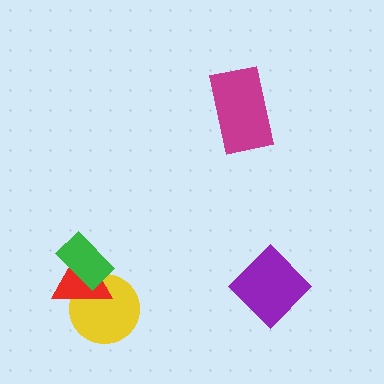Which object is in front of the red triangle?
The green rectangle is in front of the red triangle.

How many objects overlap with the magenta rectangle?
0 objects overlap with the magenta rectangle.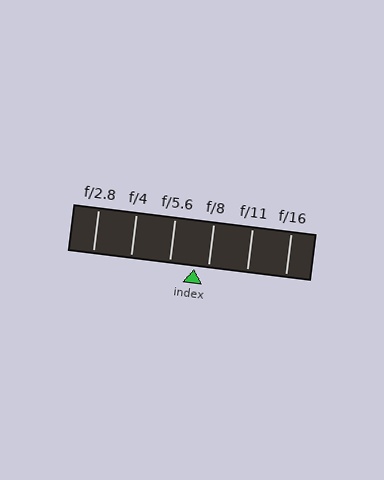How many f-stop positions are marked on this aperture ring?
There are 6 f-stop positions marked.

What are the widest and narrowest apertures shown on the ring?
The widest aperture shown is f/2.8 and the narrowest is f/16.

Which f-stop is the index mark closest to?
The index mark is closest to f/8.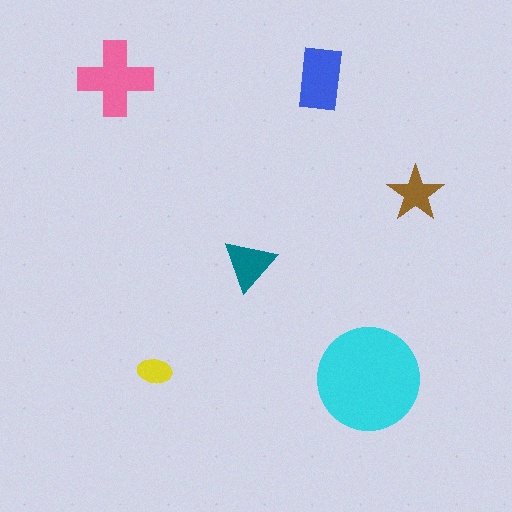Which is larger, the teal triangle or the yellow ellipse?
The teal triangle.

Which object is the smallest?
The yellow ellipse.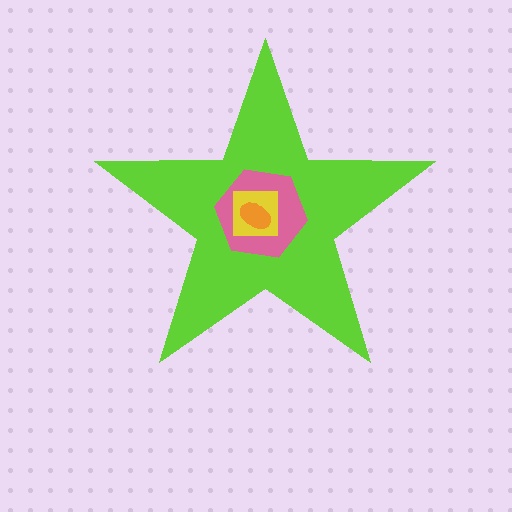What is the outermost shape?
The lime star.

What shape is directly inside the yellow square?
The orange ellipse.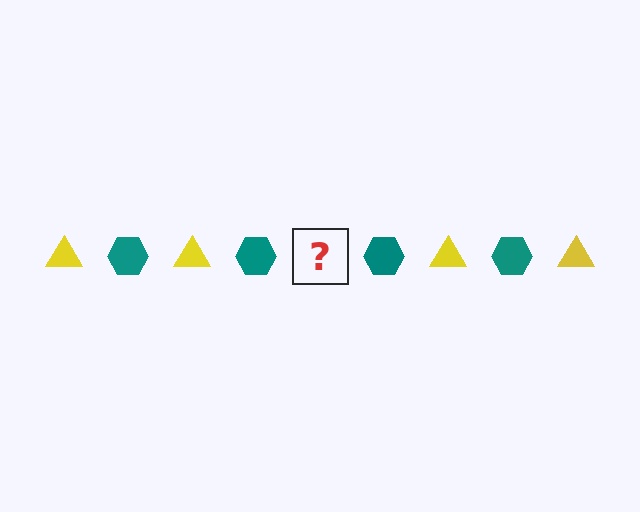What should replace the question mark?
The question mark should be replaced with a yellow triangle.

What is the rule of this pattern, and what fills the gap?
The rule is that the pattern alternates between yellow triangle and teal hexagon. The gap should be filled with a yellow triangle.